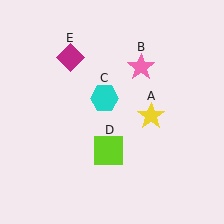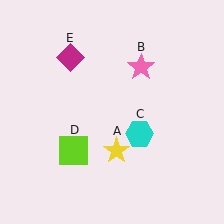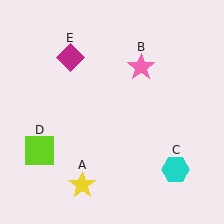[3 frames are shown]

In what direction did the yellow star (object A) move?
The yellow star (object A) moved down and to the left.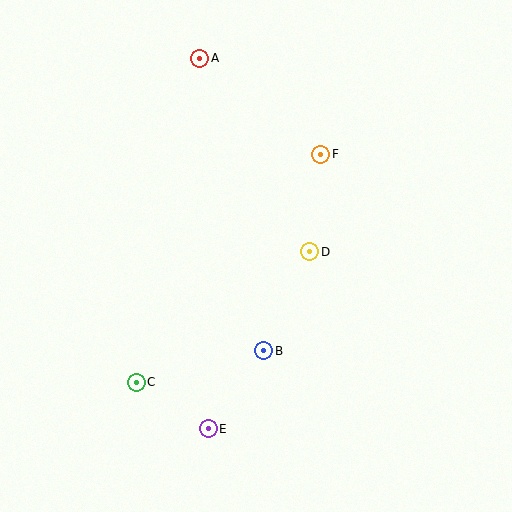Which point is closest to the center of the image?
Point D at (310, 252) is closest to the center.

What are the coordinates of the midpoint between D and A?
The midpoint between D and A is at (255, 155).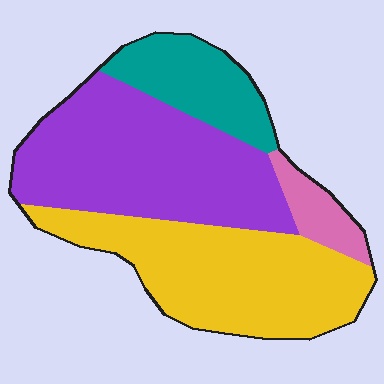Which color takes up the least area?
Pink, at roughly 5%.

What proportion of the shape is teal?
Teal covers 15% of the shape.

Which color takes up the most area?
Purple, at roughly 40%.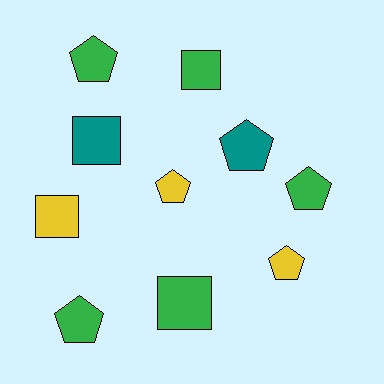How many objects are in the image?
There are 10 objects.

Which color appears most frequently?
Green, with 5 objects.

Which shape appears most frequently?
Pentagon, with 6 objects.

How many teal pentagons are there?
There is 1 teal pentagon.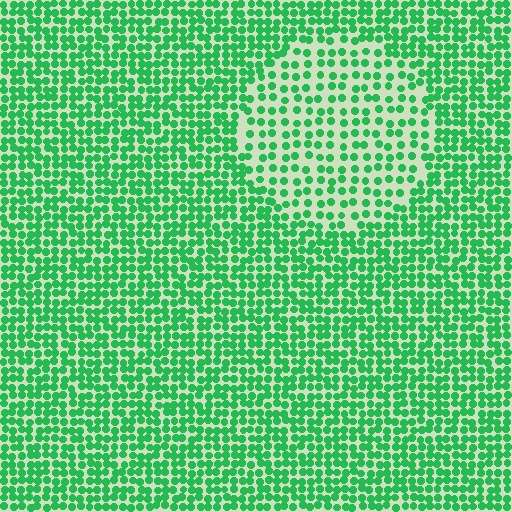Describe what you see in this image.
The image contains small green elements arranged at two different densities. A circle-shaped region is visible where the elements are less densely packed than the surrounding area.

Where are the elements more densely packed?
The elements are more densely packed outside the circle boundary.